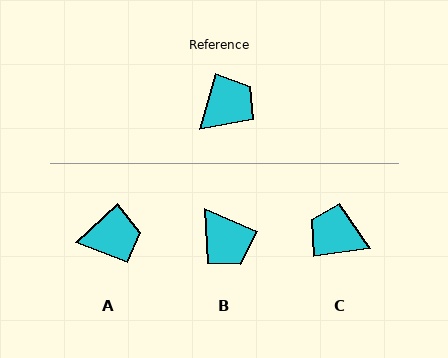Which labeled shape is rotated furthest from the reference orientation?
C, about 113 degrees away.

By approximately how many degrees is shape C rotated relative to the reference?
Approximately 113 degrees counter-clockwise.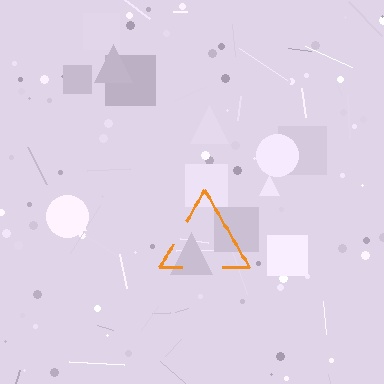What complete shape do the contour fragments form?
The contour fragments form a triangle.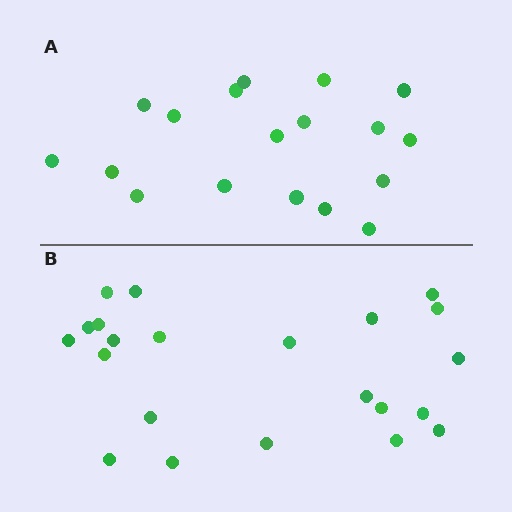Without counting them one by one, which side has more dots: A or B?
Region B (the bottom region) has more dots.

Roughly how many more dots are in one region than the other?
Region B has about 4 more dots than region A.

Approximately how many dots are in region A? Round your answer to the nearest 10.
About 20 dots. (The exact count is 18, which rounds to 20.)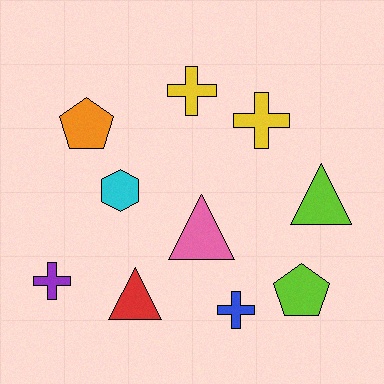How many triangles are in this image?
There are 3 triangles.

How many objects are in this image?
There are 10 objects.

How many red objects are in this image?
There is 1 red object.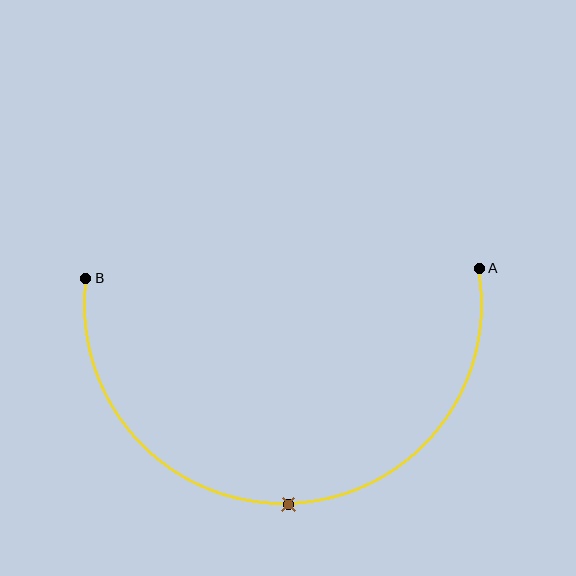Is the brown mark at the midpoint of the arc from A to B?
Yes. The brown mark lies on the arc at equal arc-length from both A and B — it is the arc midpoint.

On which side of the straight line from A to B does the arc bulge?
The arc bulges below the straight line connecting A and B.